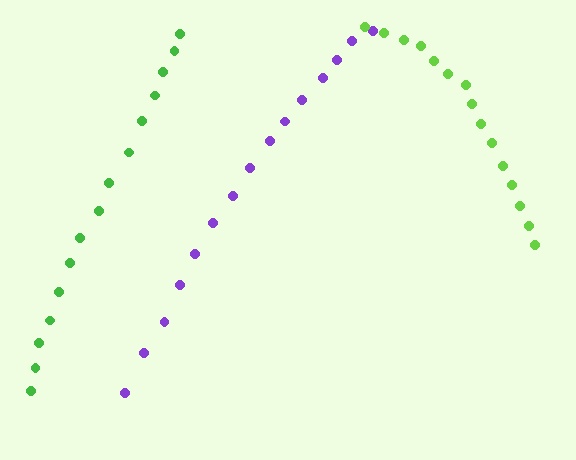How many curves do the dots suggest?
There are 3 distinct paths.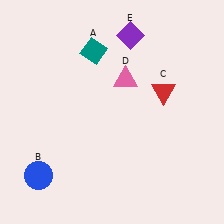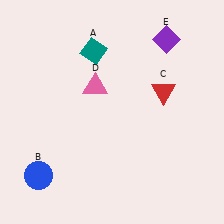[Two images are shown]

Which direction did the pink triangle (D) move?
The pink triangle (D) moved left.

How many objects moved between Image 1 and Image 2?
2 objects moved between the two images.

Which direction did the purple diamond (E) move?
The purple diamond (E) moved right.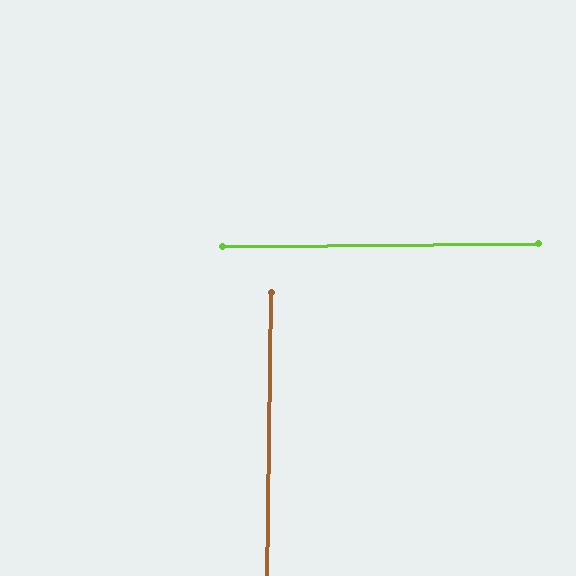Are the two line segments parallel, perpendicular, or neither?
Perpendicular — they meet at approximately 88°.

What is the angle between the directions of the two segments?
Approximately 88 degrees.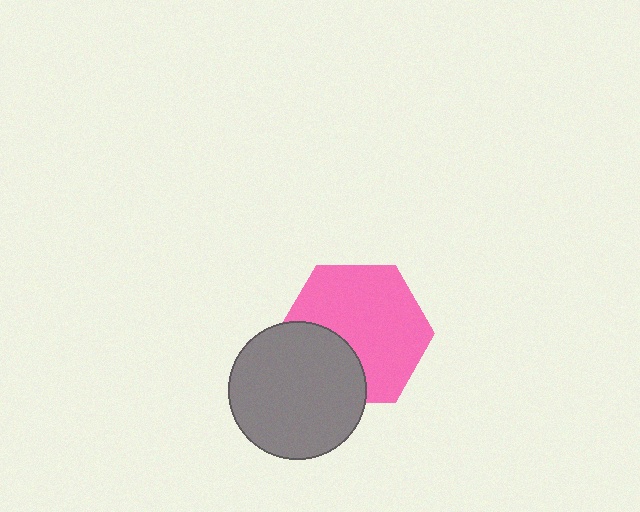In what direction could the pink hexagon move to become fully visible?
The pink hexagon could move toward the upper-right. That would shift it out from behind the gray circle entirely.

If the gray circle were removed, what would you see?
You would see the complete pink hexagon.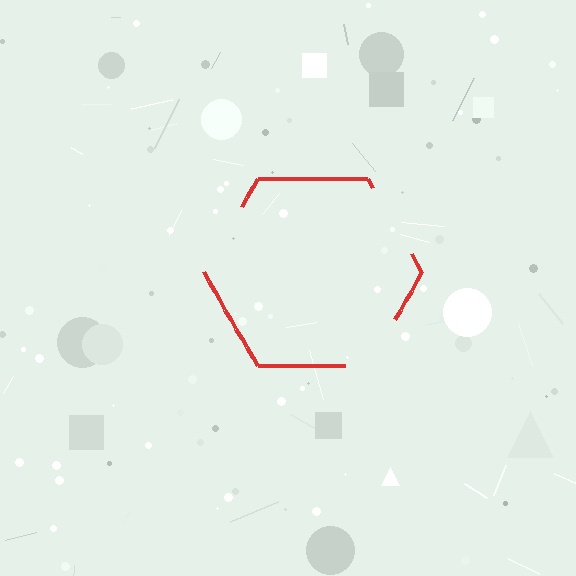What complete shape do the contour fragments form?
The contour fragments form a hexagon.